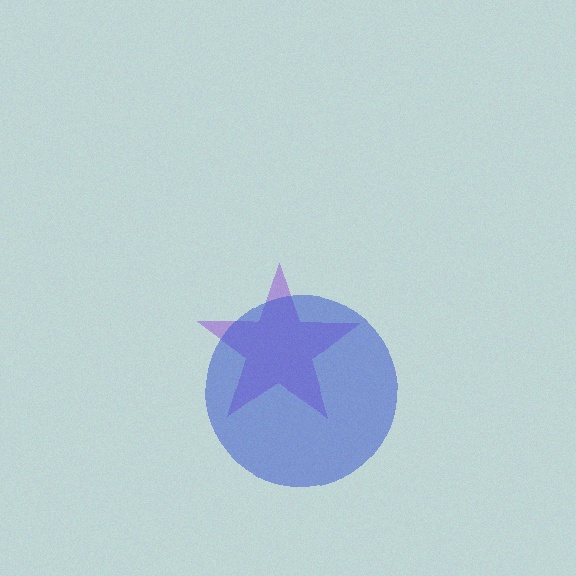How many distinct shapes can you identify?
There are 2 distinct shapes: a purple star, a blue circle.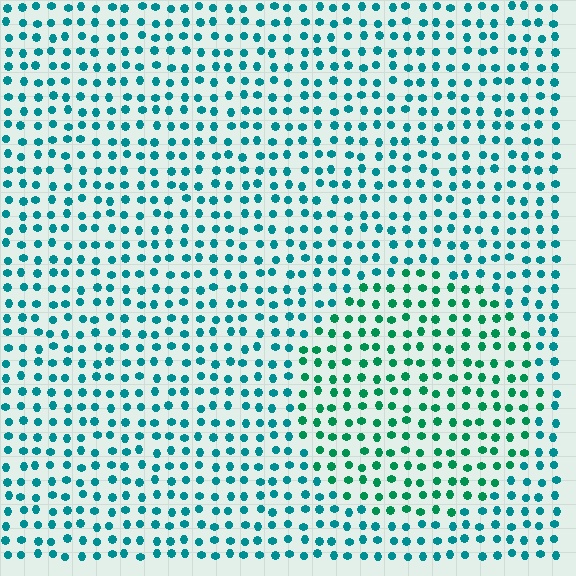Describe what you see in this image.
The image is filled with small teal elements in a uniform arrangement. A circle-shaped region is visible where the elements are tinted to a slightly different hue, forming a subtle color boundary.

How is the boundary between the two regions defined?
The boundary is defined purely by a slight shift in hue (about 29 degrees). Spacing, size, and orientation are identical on both sides.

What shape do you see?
I see a circle.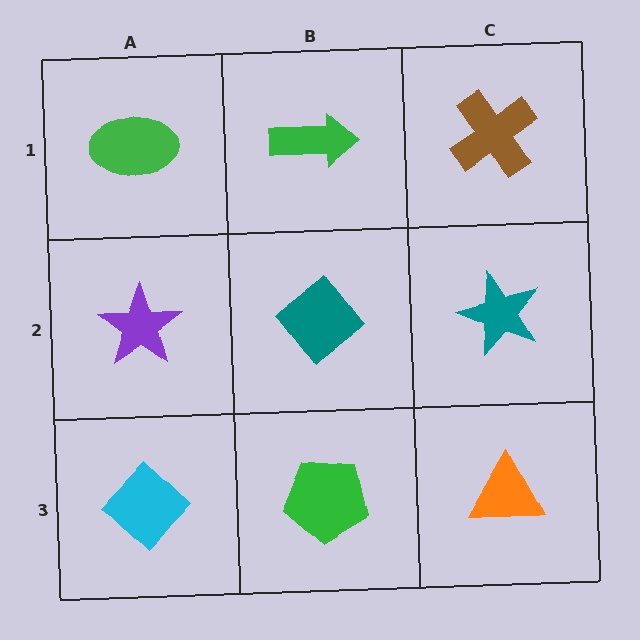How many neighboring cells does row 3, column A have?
2.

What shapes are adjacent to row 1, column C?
A teal star (row 2, column C), a green arrow (row 1, column B).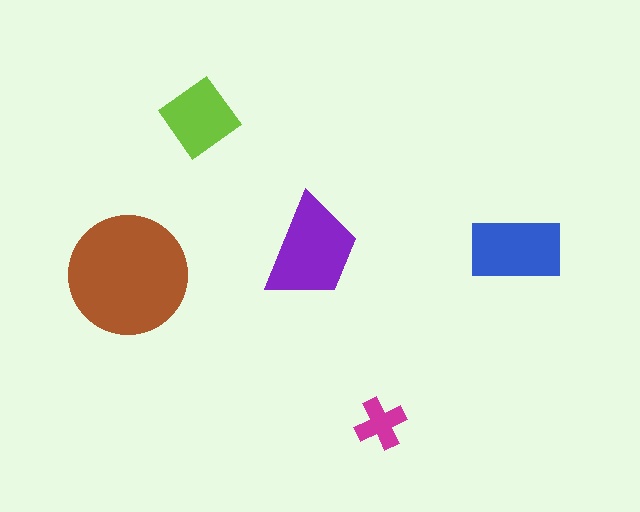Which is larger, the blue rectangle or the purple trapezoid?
The purple trapezoid.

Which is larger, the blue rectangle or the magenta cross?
The blue rectangle.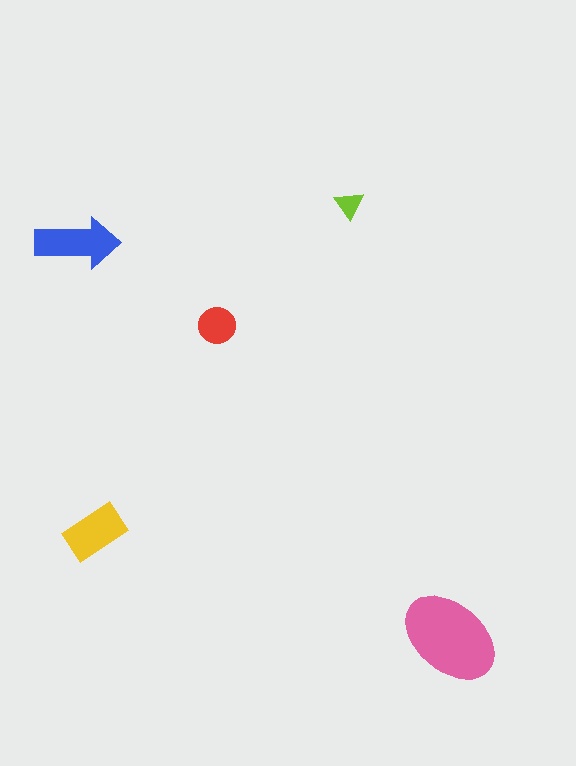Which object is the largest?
The pink ellipse.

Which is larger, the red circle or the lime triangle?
The red circle.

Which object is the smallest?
The lime triangle.